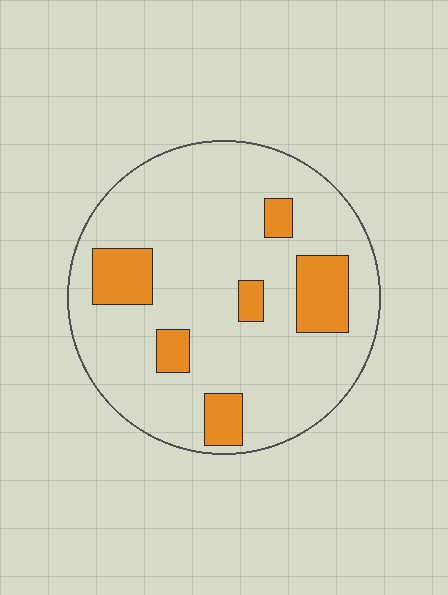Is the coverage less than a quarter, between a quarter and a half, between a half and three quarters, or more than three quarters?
Less than a quarter.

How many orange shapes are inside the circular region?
6.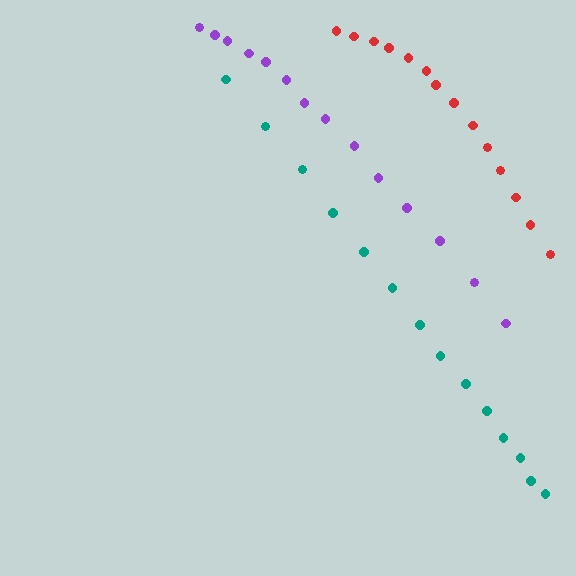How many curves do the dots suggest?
There are 3 distinct paths.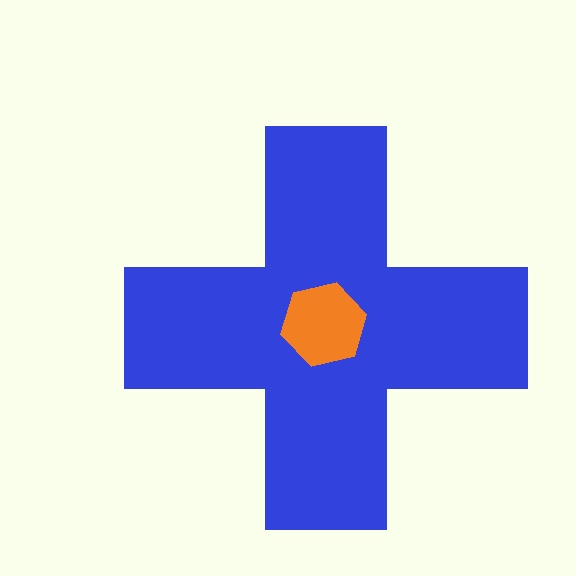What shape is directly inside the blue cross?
The orange hexagon.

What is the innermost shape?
The orange hexagon.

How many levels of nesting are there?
2.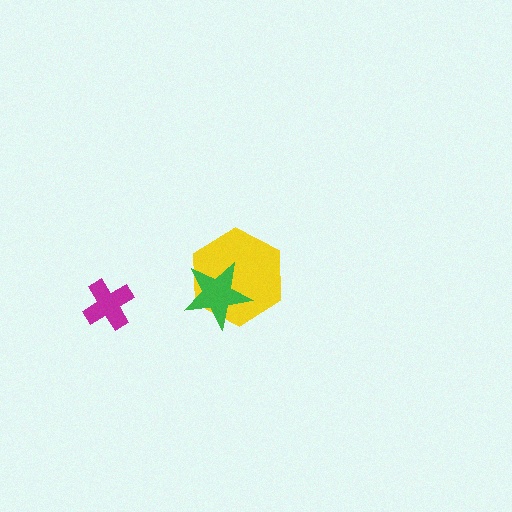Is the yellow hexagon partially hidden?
Yes, it is partially covered by another shape.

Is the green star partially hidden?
No, no other shape covers it.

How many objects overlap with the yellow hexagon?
1 object overlaps with the yellow hexagon.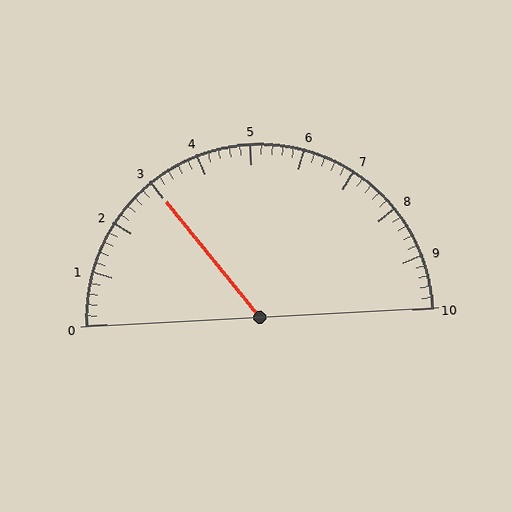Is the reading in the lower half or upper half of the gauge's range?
The reading is in the lower half of the range (0 to 10).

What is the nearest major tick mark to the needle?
The nearest major tick mark is 3.